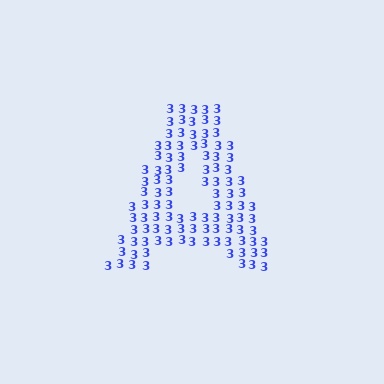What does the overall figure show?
The overall figure shows the letter A.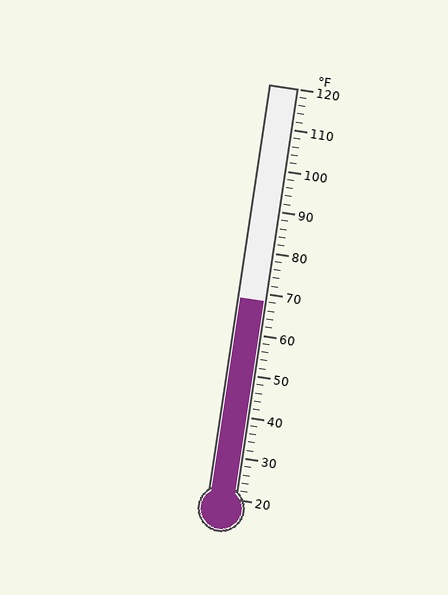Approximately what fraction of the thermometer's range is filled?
The thermometer is filled to approximately 50% of its range.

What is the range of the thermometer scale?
The thermometer scale ranges from 20°F to 120°F.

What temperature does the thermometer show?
The thermometer shows approximately 68°F.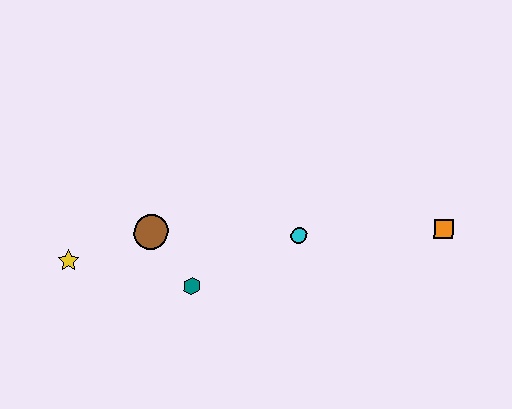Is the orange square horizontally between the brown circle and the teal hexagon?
No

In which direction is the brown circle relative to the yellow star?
The brown circle is to the right of the yellow star.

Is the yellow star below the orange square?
Yes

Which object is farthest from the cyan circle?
The yellow star is farthest from the cyan circle.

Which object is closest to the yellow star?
The brown circle is closest to the yellow star.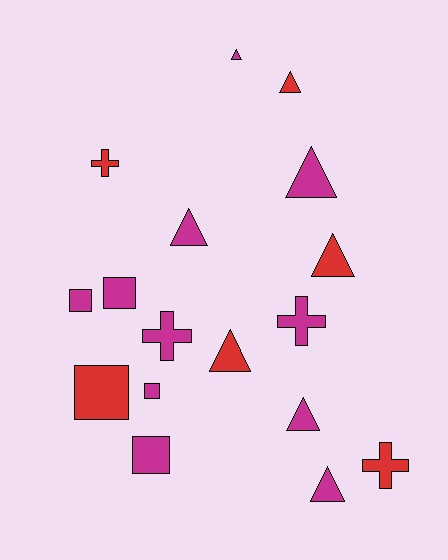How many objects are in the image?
There are 17 objects.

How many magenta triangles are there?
There are 5 magenta triangles.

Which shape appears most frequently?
Triangle, with 8 objects.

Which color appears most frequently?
Magenta, with 11 objects.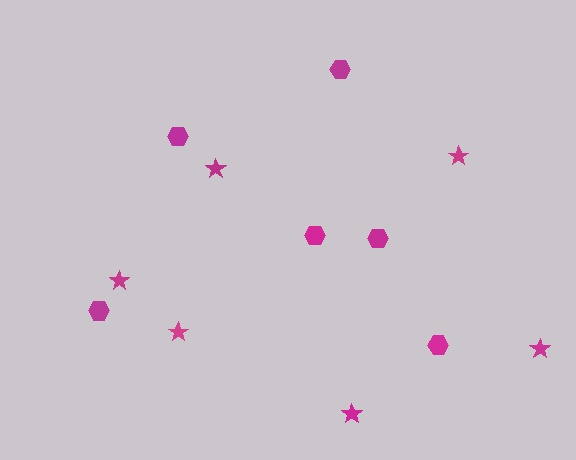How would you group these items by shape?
There are 2 groups: one group of hexagons (6) and one group of stars (6).